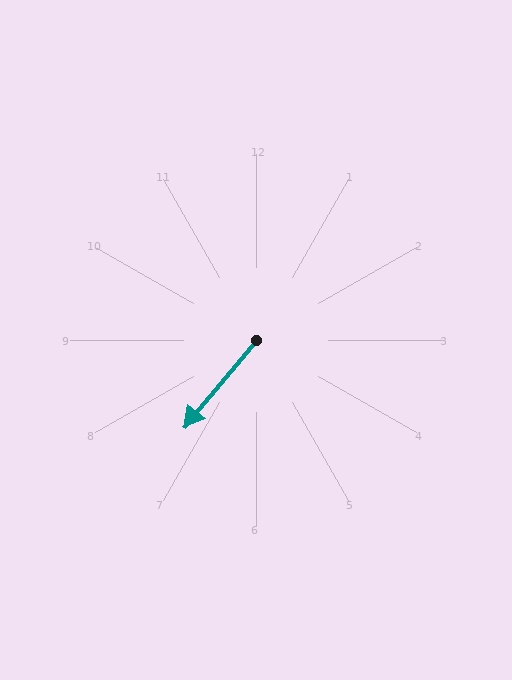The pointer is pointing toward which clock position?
Roughly 7 o'clock.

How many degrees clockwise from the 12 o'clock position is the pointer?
Approximately 220 degrees.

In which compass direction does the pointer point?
Southwest.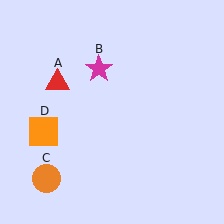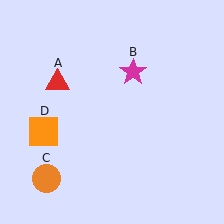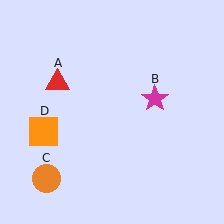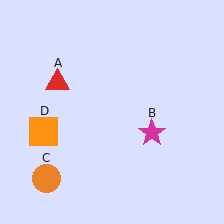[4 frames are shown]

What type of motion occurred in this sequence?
The magenta star (object B) rotated clockwise around the center of the scene.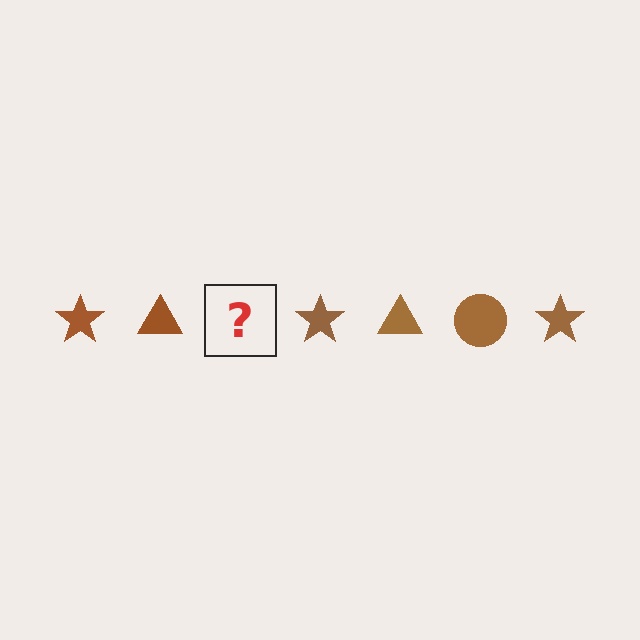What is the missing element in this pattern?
The missing element is a brown circle.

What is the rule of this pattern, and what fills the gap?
The rule is that the pattern cycles through star, triangle, circle shapes in brown. The gap should be filled with a brown circle.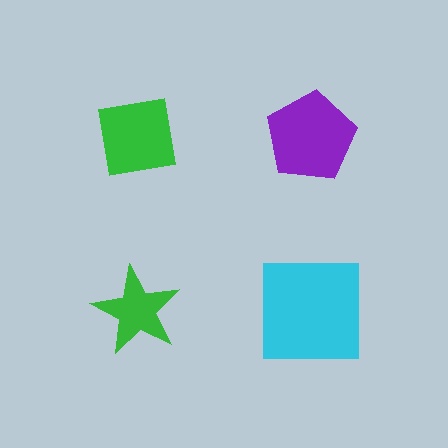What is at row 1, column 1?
A green square.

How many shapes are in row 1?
2 shapes.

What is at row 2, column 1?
A green star.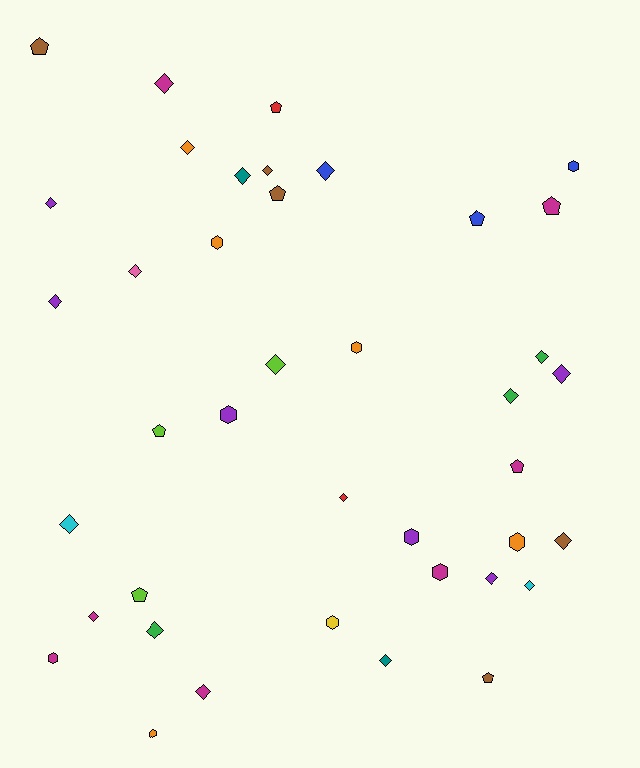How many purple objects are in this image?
There are 6 purple objects.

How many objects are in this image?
There are 40 objects.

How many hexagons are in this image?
There are 10 hexagons.